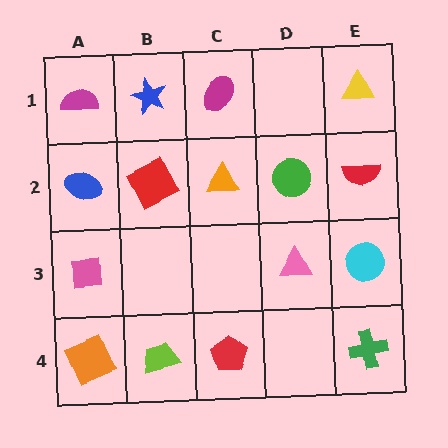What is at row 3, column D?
A pink triangle.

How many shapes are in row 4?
4 shapes.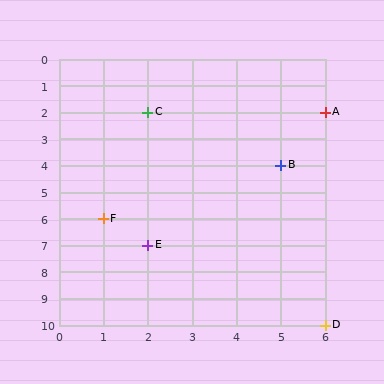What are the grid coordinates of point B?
Point B is at grid coordinates (5, 4).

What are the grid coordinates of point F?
Point F is at grid coordinates (1, 6).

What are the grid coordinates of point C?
Point C is at grid coordinates (2, 2).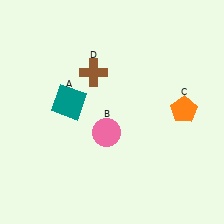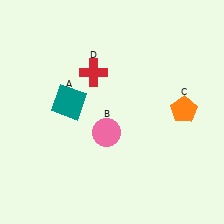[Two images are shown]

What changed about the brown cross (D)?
In Image 1, D is brown. In Image 2, it changed to red.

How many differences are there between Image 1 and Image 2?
There is 1 difference between the two images.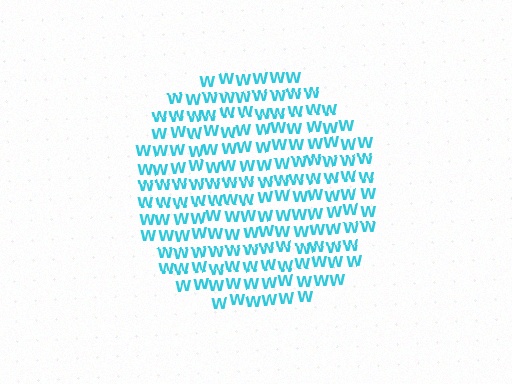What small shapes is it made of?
It is made of small letter W's.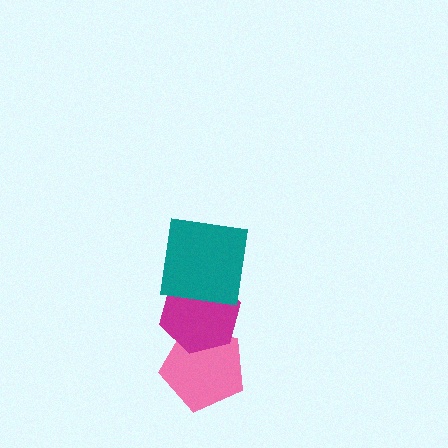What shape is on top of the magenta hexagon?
The teal square is on top of the magenta hexagon.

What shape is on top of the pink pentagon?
The magenta hexagon is on top of the pink pentagon.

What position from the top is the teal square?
The teal square is 1st from the top.